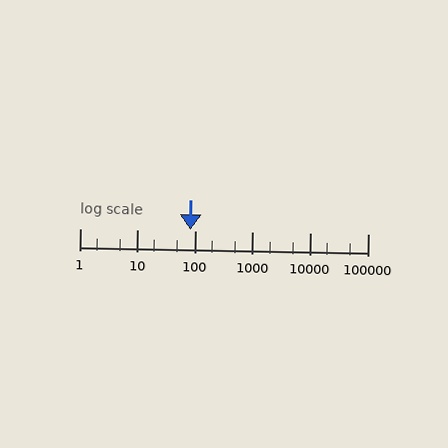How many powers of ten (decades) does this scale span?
The scale spans 5 decades, from 1 to 100000.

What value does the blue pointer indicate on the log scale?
The pointer indicates approximately 83.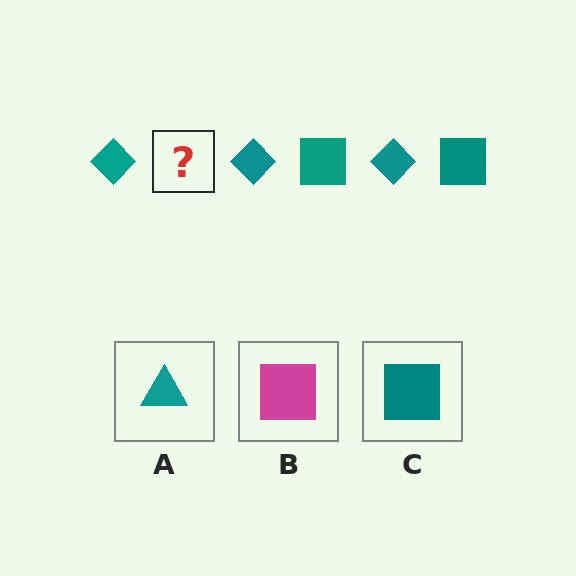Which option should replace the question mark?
Option C.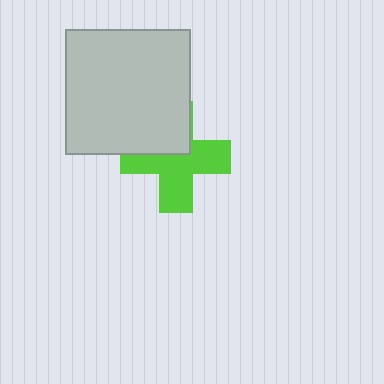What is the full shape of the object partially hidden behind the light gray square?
The partially hidden object is a lime cross.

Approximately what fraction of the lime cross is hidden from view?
Roughly 37% of the lime cross is hidden behind the light gray square.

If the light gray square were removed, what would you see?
You would see the complete lime cross.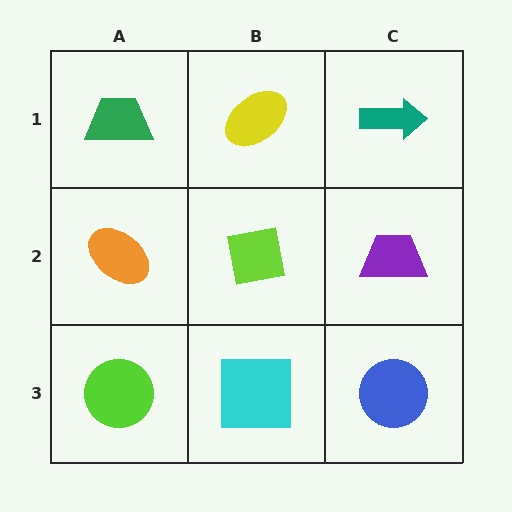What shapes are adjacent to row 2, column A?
A green trapezoid (row 1, column A), a lime circle (row 3, column A), a lime square (row 2, column B).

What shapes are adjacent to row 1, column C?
A purple trapezoid (row 2, column C), a yellow ellipse (row 1, column B).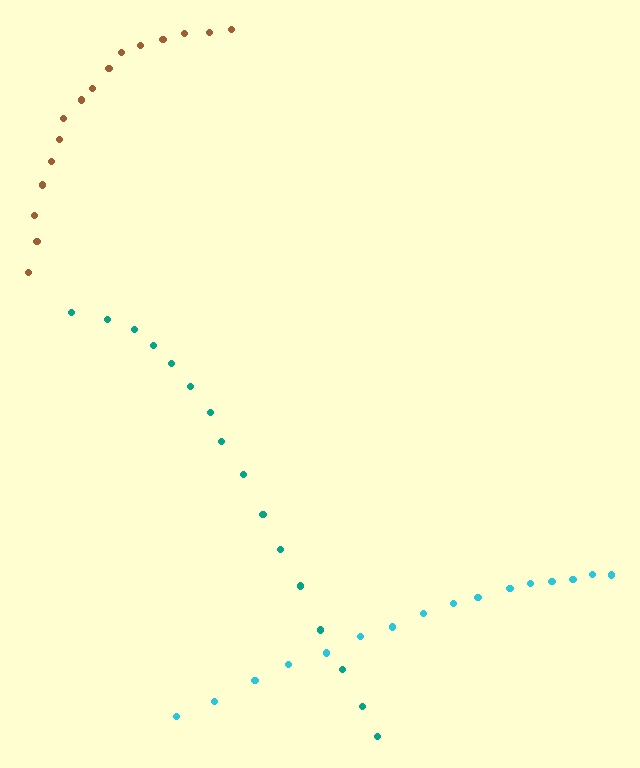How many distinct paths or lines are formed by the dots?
There are 3 distinct paths.